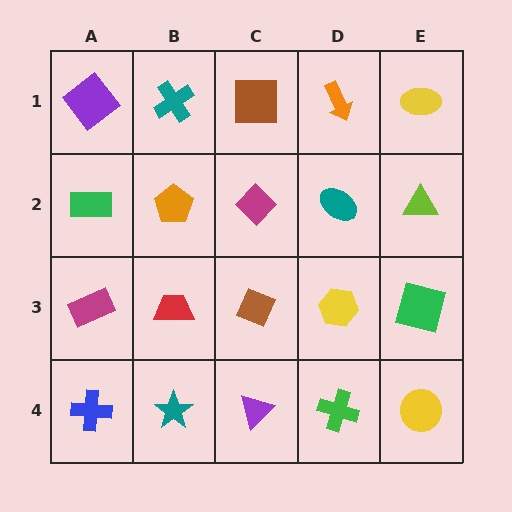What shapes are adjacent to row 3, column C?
A magenta diamond (row 2, column C), a purple triangle (row 4, column C), a red trapezoid (row 3, column B), a yellow hexagon (row 3, column D).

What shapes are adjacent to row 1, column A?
A green rectangle (row 2, column A), a teal cross (row 1, column B).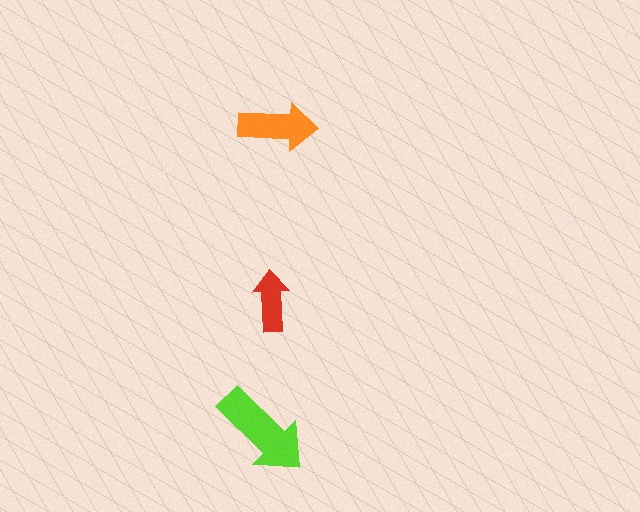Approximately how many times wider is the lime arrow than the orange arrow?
About 1.5 times wider.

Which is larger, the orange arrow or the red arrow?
The orange one.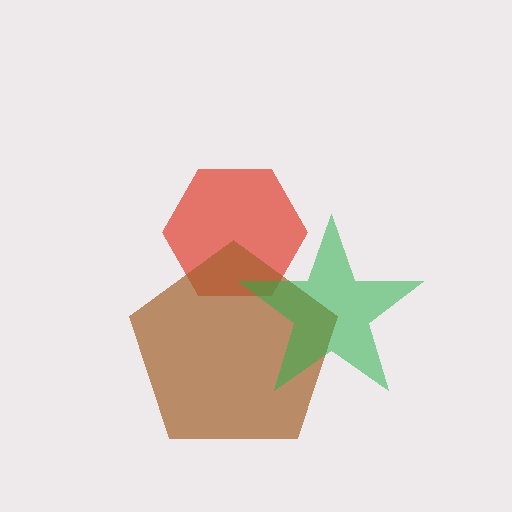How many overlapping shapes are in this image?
There are 3 overlapping shapes in the image.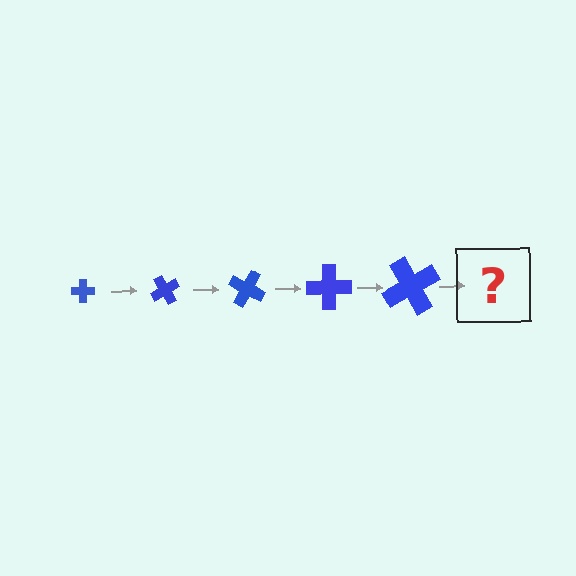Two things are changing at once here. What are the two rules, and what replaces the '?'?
The two rules are that the cross grows larger each step and it rotates 60 degrees each step. The '?' should be a cross, larger than the previous one and rotated 300 degrees from the start.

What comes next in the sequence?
The next element should be a cross, larger than the previous one and rotated 300 degrees from the start.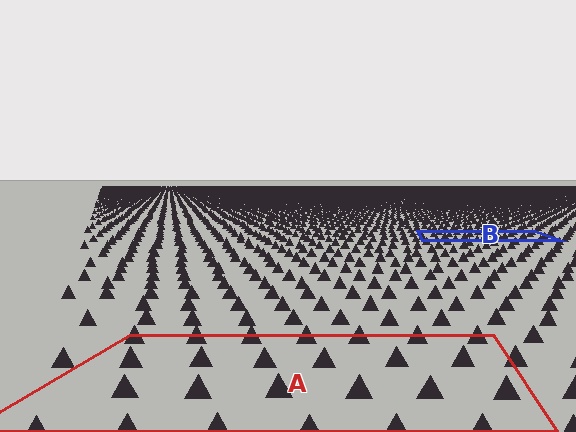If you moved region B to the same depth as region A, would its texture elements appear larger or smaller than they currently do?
They would appear larger. At a closer depth, the same texture elements are projected at a bigger on-screen size.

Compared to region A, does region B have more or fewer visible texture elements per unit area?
Region B has more texture elements per unit area — they are packed more densely because it is farther away.